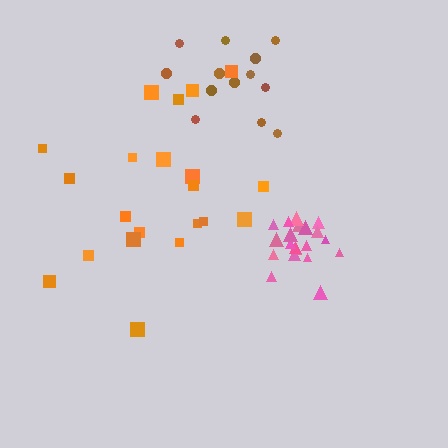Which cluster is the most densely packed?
Pink.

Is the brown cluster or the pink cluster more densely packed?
Pink.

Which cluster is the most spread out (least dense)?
Orange.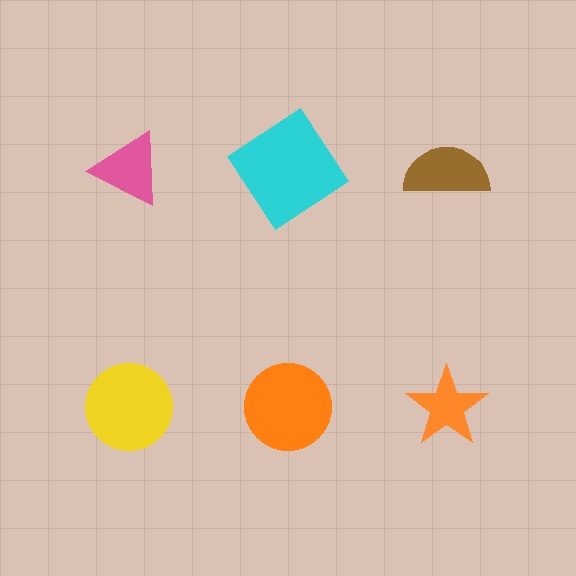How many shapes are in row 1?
3 shapes.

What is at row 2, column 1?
A yellow circle.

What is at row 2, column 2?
An orange circle.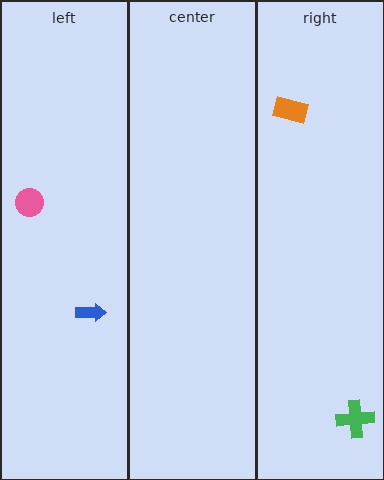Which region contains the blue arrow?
The left region.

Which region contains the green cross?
The right region.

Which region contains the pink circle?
The left region.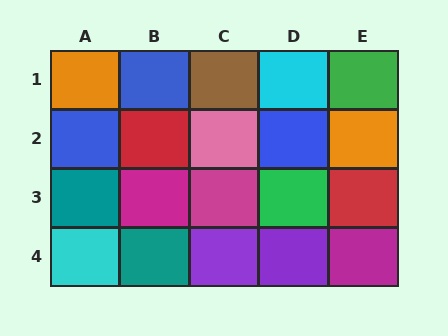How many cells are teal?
2 cells are teal.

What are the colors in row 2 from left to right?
Blue, red, pink, blue, orange.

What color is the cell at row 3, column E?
Red.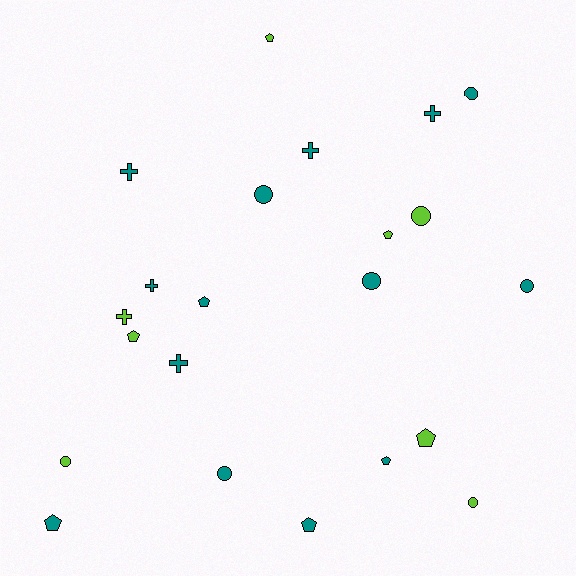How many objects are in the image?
There are 22 objects.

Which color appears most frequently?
Teal, with 14 objects.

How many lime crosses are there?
There is 1 lime cross.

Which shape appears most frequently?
Pentagon, with 8 objects.